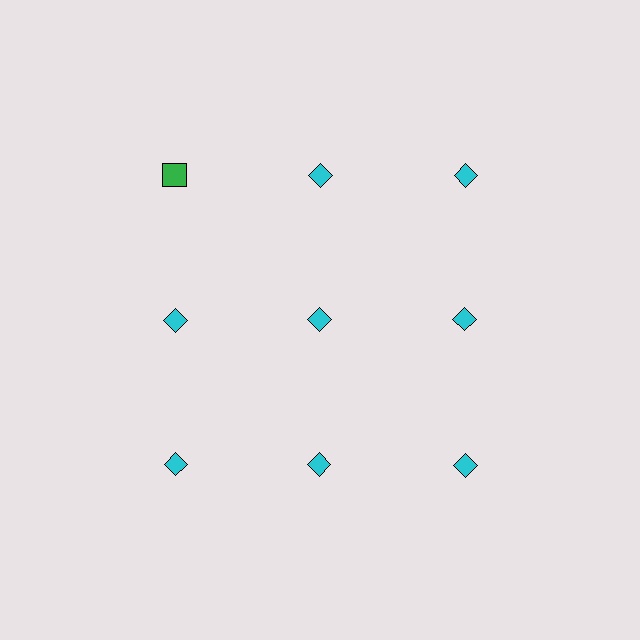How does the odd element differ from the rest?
It differs in both color (green instead of cyan) and shape (square instead of diamond).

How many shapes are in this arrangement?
There are 9 shapes arranged in a grid pattern.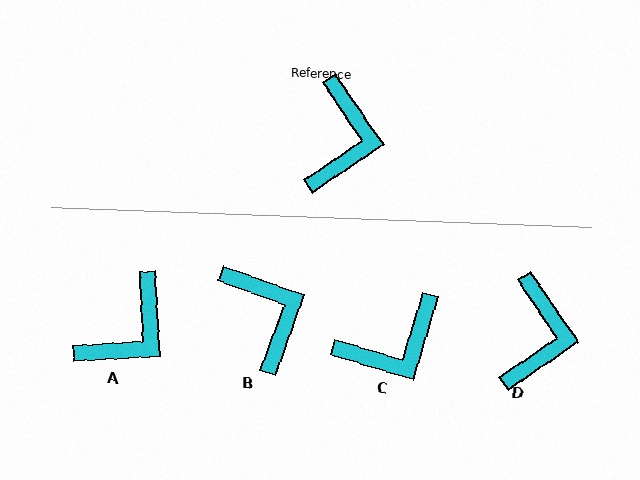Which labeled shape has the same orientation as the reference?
D.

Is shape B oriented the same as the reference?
No, it is off by about 36 degrees.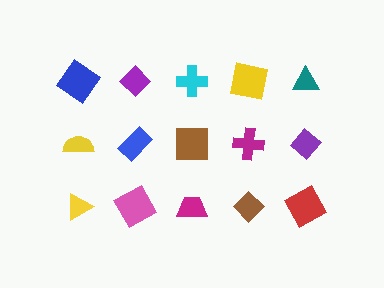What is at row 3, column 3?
A magenta trapezoid.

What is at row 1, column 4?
A yellow square.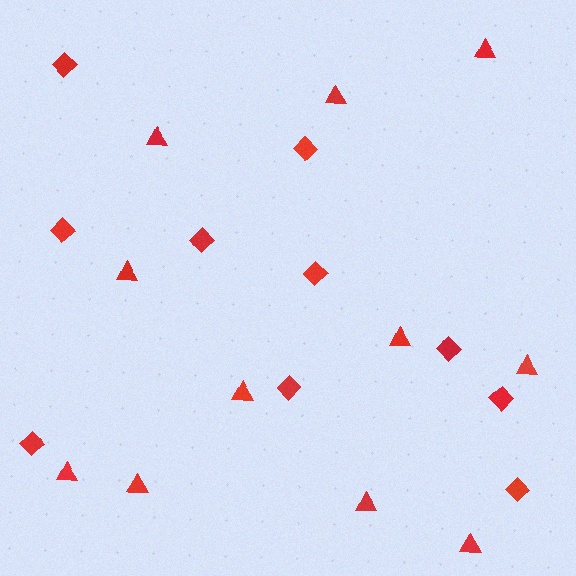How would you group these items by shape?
There are 2 groups: one group of diamonds (10) and one group of triangles (11).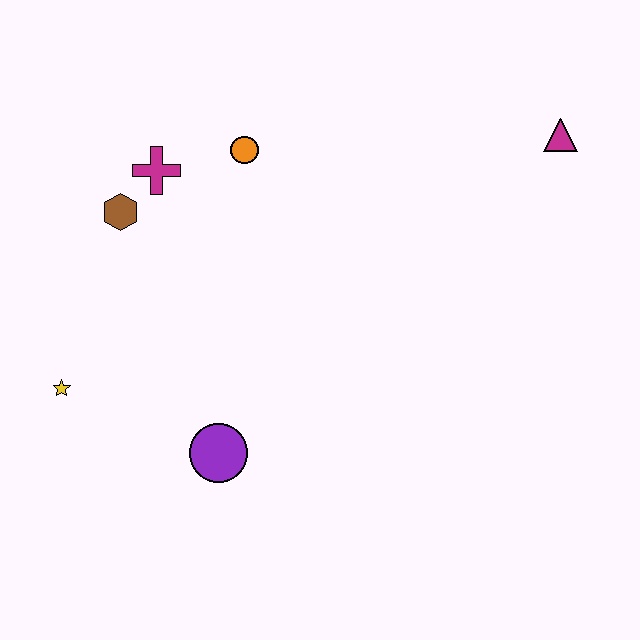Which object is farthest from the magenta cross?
The magenta triangle is farthest from the magenta cross.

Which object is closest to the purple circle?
The yellow star is closest to the purple circle.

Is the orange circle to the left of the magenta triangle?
Yes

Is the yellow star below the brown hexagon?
Yes